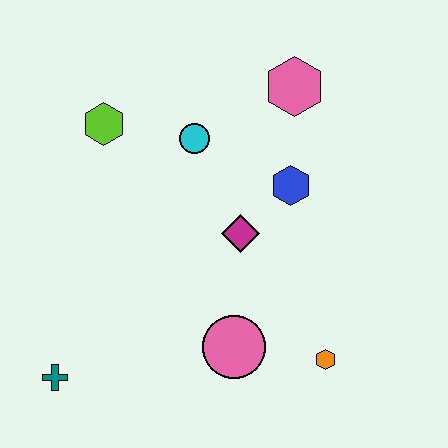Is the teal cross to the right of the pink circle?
No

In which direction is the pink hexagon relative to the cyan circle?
The pink hexagon is to the right of the cyan circle.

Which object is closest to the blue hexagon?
The magenta diamond is closest to the blue hexagon.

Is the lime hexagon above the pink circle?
Yes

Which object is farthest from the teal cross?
The pink hexagon is farthest from the teal cross.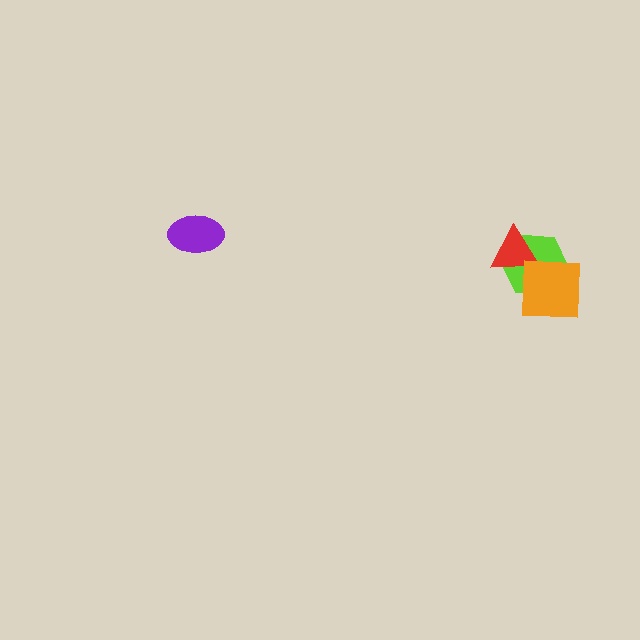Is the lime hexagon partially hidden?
Yes, it is partially covered by another shape.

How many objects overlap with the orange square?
1 object overlaps with the orange square.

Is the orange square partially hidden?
No, no other shape covers it.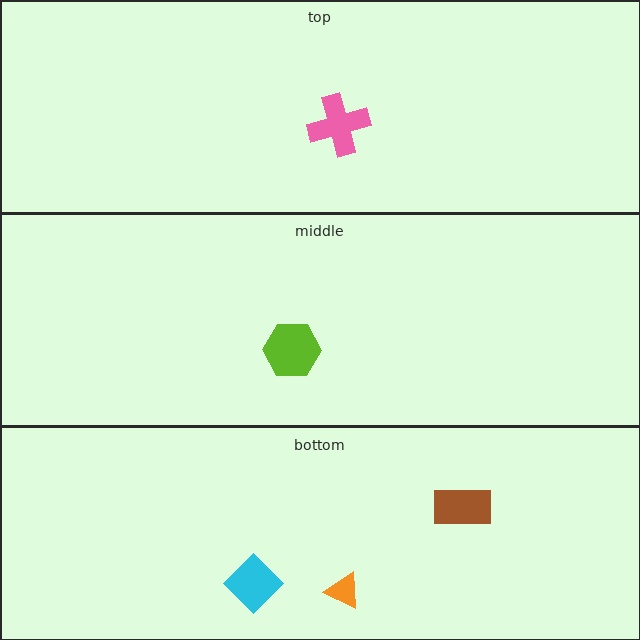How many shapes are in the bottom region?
3.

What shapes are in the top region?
The pink cross.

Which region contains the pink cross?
The top region.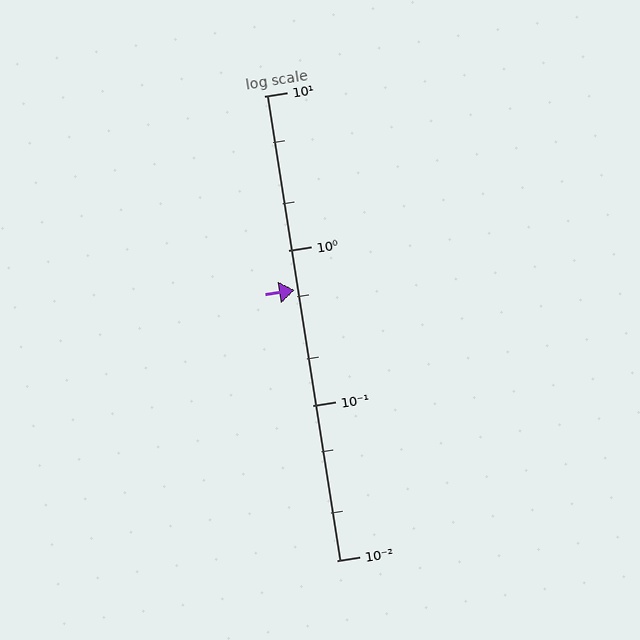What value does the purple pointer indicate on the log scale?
The pointer indicates approximately 0.56.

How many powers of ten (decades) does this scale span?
The scale spans 3 decades, from 0.01 to 10.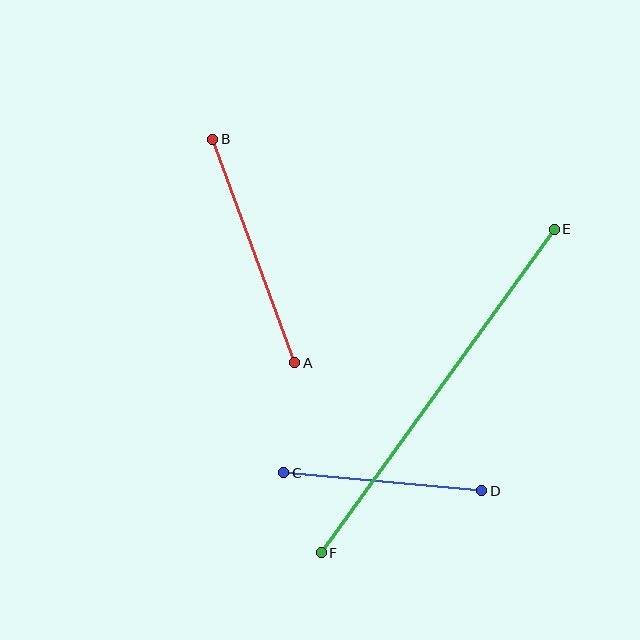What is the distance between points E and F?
The distance is approximately 399 pixels.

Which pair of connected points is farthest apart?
Points E and F are farthest apart.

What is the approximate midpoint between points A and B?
The midpoint is at approximately (254, 251) pixels.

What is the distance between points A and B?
The distance is approximately 238 pixels.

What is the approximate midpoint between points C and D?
The midpoint is at approximately (383, 482) pixels.